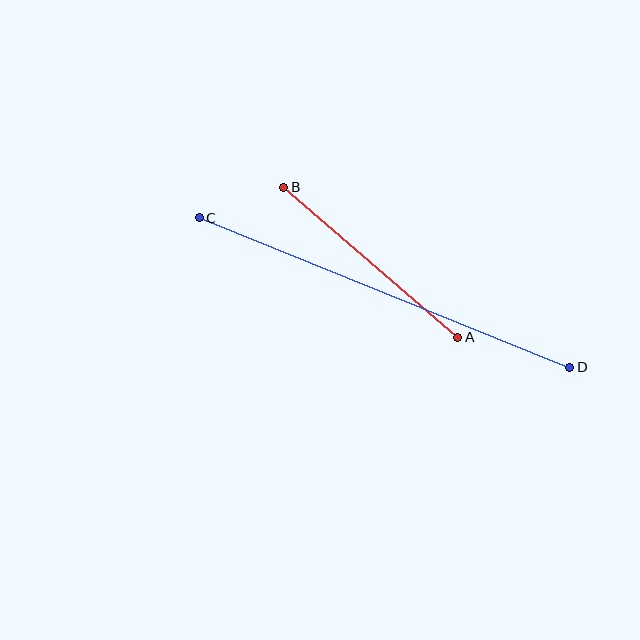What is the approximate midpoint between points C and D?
The midpoint is at approximately (385, 293) pixels.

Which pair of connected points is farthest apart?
Points C and D are farthest apart.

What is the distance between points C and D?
The distance is approximately 400 pixels.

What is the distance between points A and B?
The distance is approximately 230 pixels.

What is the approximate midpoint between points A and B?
The midpoint is at approximately (371, 262) pixels.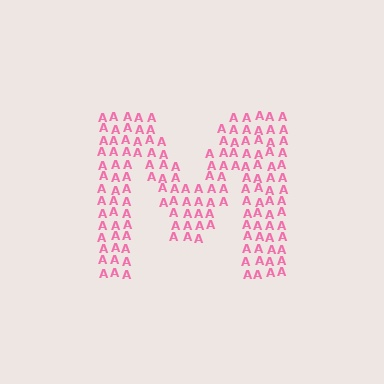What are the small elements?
The small elements are letter A's.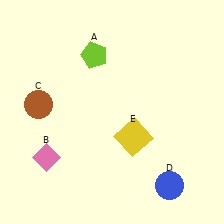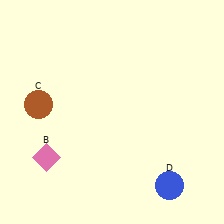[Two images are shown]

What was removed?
The yellow square (E), the lime pentagon (A) were removed in Image 2.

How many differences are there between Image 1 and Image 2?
There are 2 differences between the two images.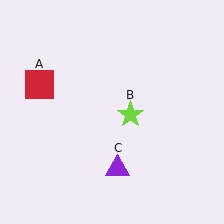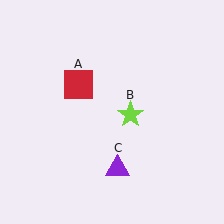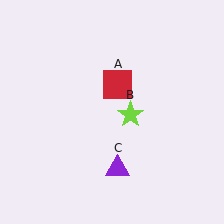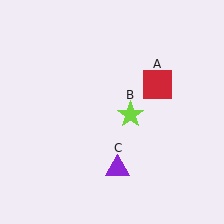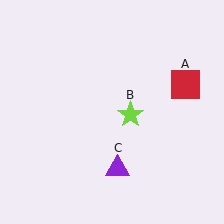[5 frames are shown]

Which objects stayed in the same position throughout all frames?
Lime star (object B) and purple triangle (object C) remained stationary.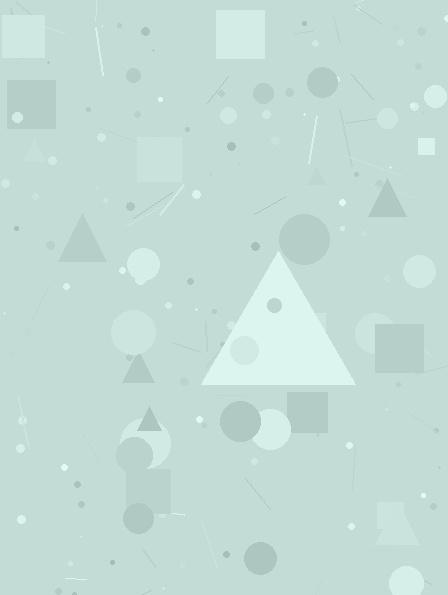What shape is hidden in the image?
A triangle is hidden in the image.